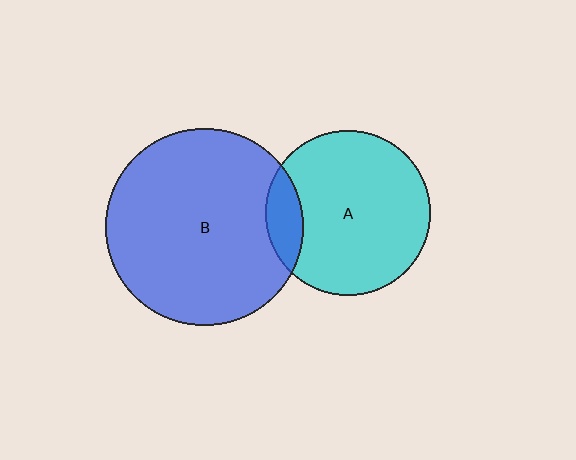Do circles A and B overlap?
Yes.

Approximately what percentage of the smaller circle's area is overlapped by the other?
Approximately 15%.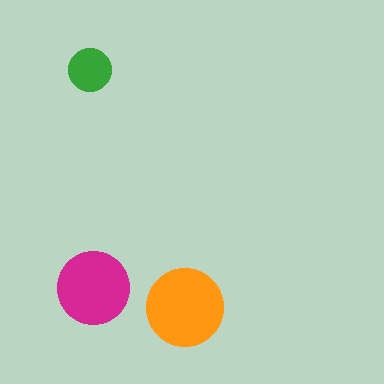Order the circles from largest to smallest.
the orange one, the magenta one, the green one.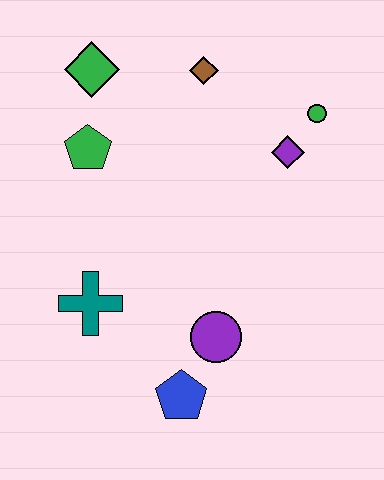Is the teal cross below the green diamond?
Yes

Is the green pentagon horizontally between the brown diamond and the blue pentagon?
No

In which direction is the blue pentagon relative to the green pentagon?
The blue pentagon is below the green pentagon.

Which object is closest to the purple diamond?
The green circle is closest to the purple diamond.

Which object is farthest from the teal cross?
The green circle is farthest from the teal cross.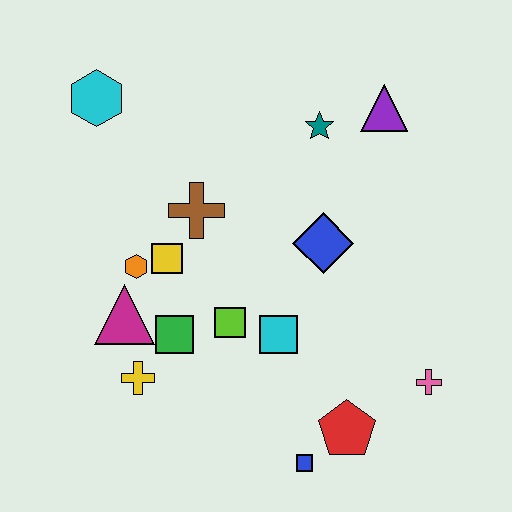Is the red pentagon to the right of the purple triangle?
No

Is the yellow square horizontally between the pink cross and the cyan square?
No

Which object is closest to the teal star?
The purple triangle is closest to the teal star.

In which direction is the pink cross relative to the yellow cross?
The pink cross is to the right of the yellow cross.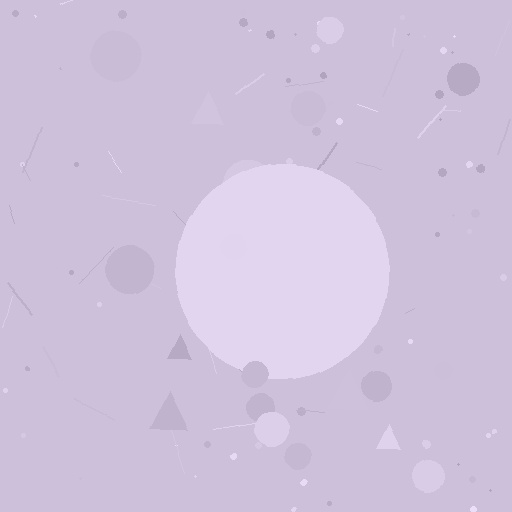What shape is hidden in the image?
A circle is hidden in the image.